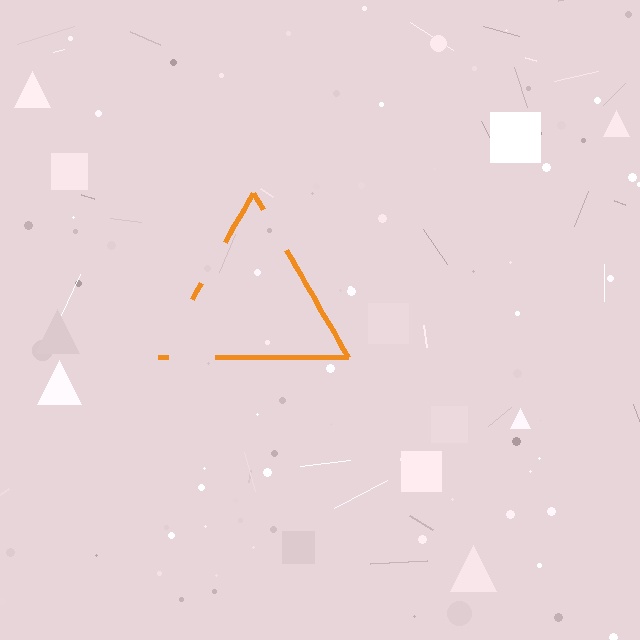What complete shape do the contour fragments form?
The contour fragments form a triangle.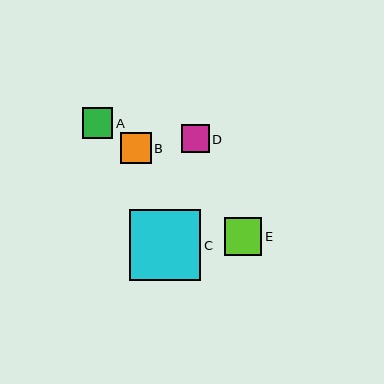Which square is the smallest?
Square D is the smallest with a size of approximately 28 pixels.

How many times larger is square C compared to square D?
Square C is approximately 2.6 times the size of square D.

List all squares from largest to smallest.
From largest to smallest: C, E, B, A, D.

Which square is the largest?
Square C is the largest with a size of approximately 71 pixels.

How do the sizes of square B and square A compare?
Square B and square A are approximately the same size.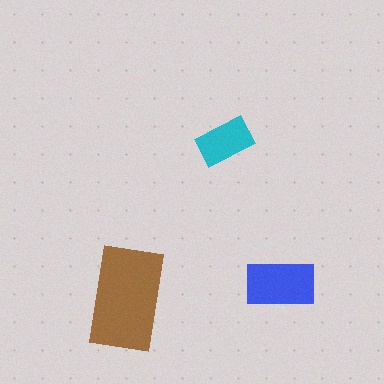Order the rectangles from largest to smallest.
the brown one, the blue one, the cyan one.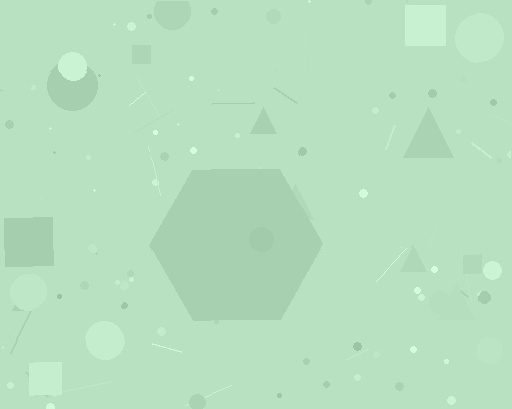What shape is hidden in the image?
A hexagon is hidden in the image.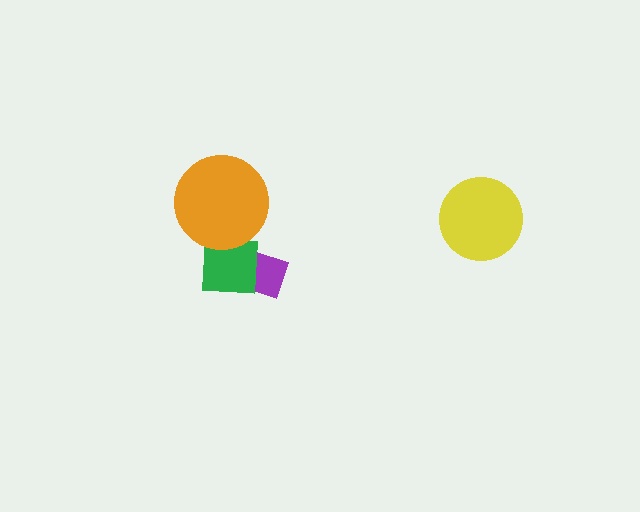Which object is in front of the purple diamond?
The green square is in front of the purple diamond.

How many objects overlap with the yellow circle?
0 objects overlap with the yellow circle.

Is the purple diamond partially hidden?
Yes, it is partially covered by another shape.